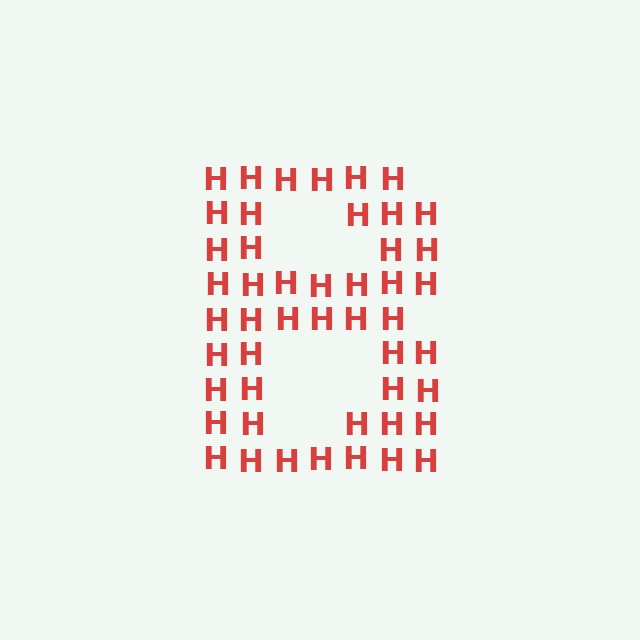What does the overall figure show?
The overall figure shows the letter B.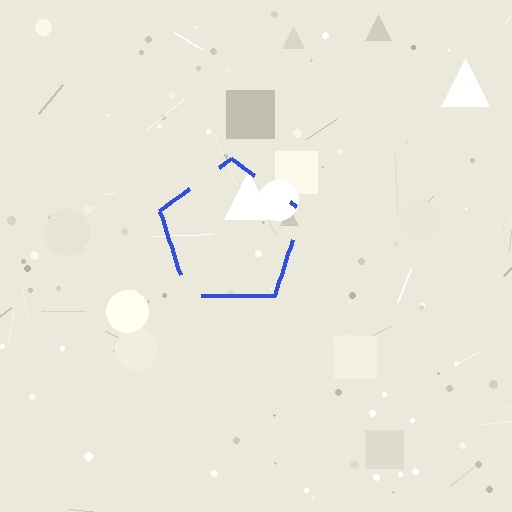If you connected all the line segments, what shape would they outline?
They would outline a pentagon.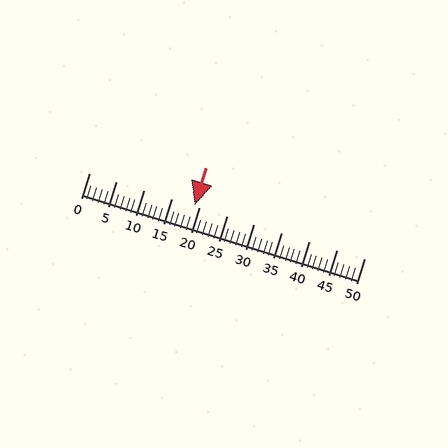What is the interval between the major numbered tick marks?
The major tick marks are spaced 5 units apart.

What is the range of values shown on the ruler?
The ruler shows values from 0 to 50.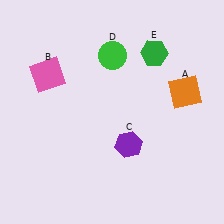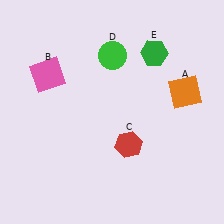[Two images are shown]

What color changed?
The hexagon (C) changed from purple in Image 1 to red in Image 2.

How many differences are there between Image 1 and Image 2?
There is 1 difference between the two images.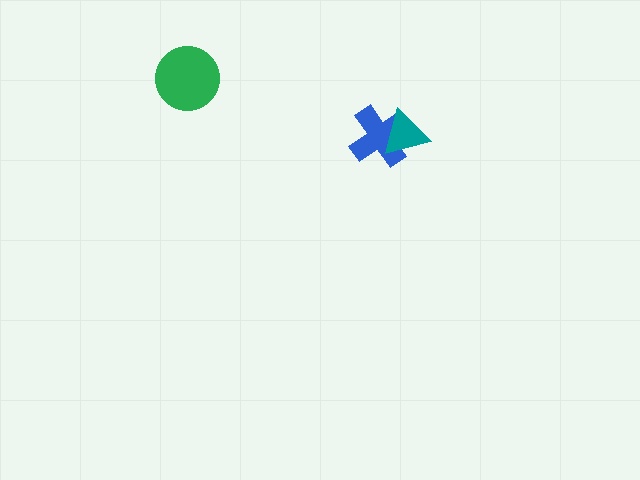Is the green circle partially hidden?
No, no other shape covers it.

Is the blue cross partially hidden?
Yes, it is partially covered by another shape.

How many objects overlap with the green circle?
0 objects overlap with the green circle.